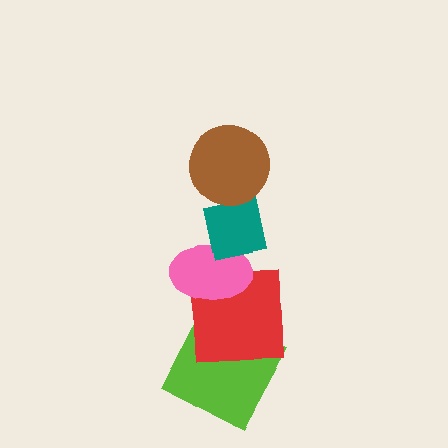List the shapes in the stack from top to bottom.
From top to bottom: the brown circle, the teal square, the pink ellipse, the red square, the lime square.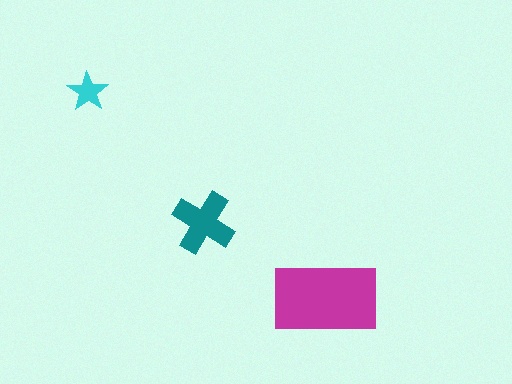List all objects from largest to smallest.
The magenta rectangle, the teal cross, the cyan star.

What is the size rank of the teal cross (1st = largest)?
2nd.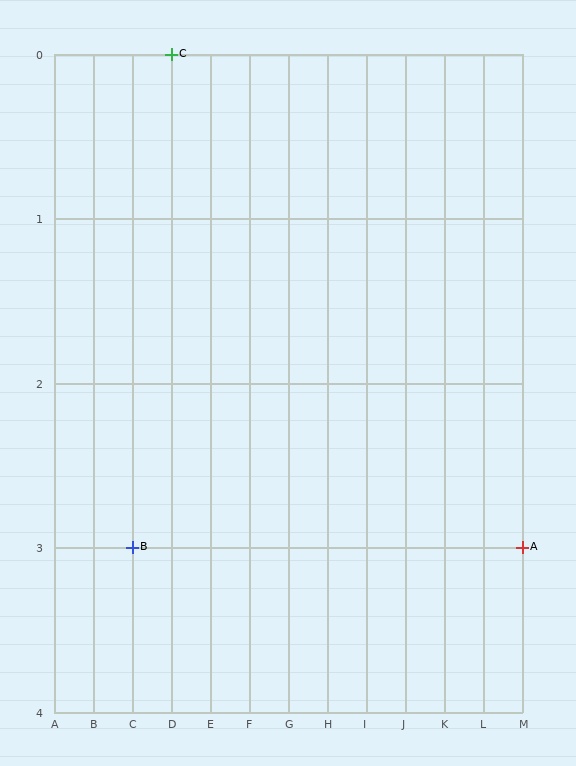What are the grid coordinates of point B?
Point B is at grid coordinates (C, 3).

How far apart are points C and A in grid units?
Points C and A are 9 columns and 3 rows apart (about 9.5 grid units diagonally).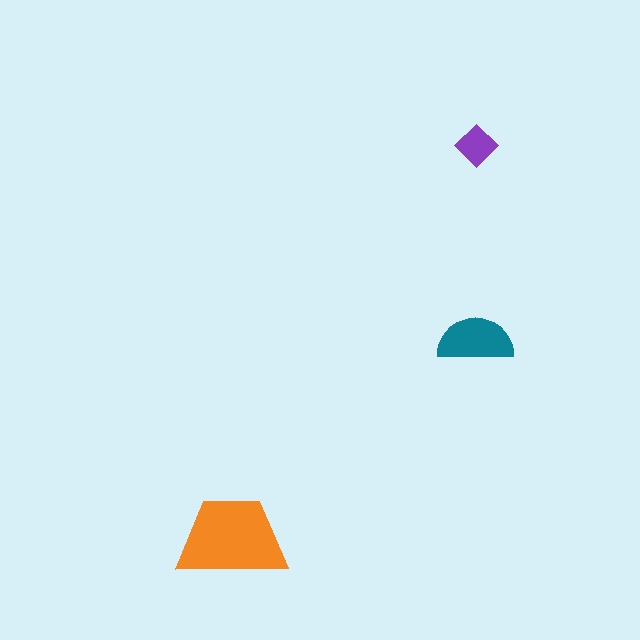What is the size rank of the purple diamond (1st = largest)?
3rd.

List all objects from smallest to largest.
The purple diamond, the teal semicircle, the orange trapezoid.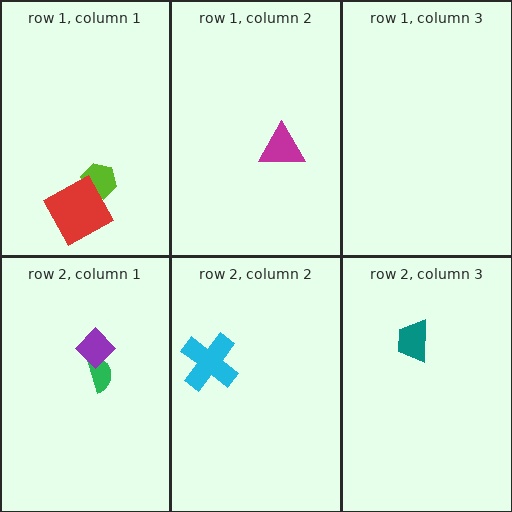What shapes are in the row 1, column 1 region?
The lime hexagon, the red square.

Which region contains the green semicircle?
The row 2, column 1 region.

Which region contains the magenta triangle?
The row 1, column 2 region.